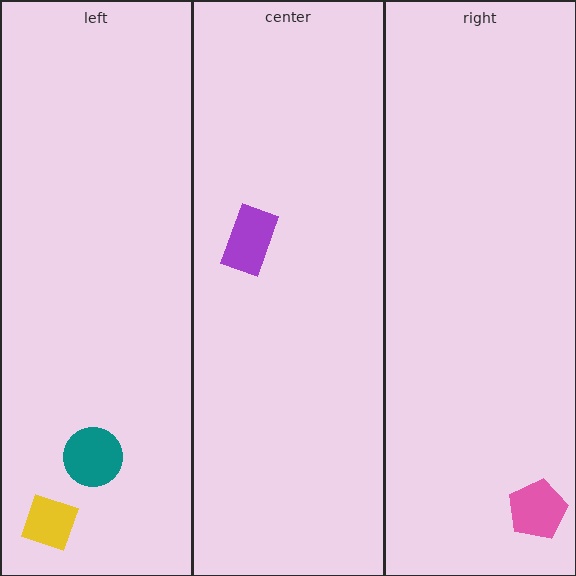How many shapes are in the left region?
2.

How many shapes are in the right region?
1.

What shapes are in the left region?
The teal circle, the yellow diamond.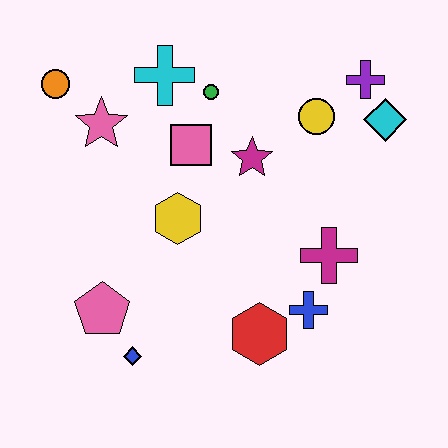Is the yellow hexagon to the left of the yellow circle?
Yes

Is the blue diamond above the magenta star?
No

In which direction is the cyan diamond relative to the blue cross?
The cyan diamond is above the blue cross.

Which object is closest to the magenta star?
The pink square is closest to the magenta star.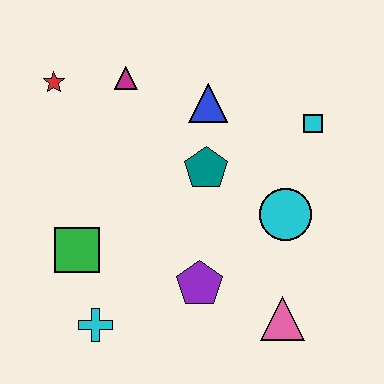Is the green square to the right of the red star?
Yes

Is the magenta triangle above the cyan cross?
Yes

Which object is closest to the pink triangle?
The purple pentagon is closest to the pink triangle.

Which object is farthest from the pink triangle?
The red star is farthest from the pink triangle.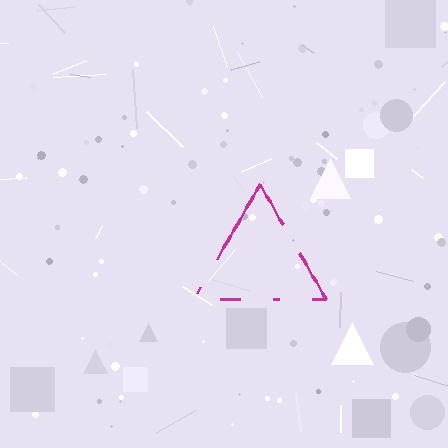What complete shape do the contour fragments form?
The contour fragments form a triangle.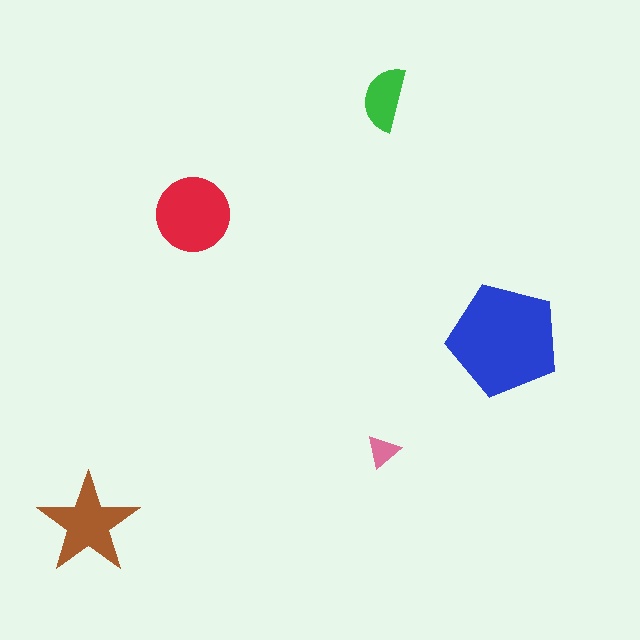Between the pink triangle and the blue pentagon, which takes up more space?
The blue pentagon.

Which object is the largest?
The blue pentagon.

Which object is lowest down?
The brown star is bottommost.